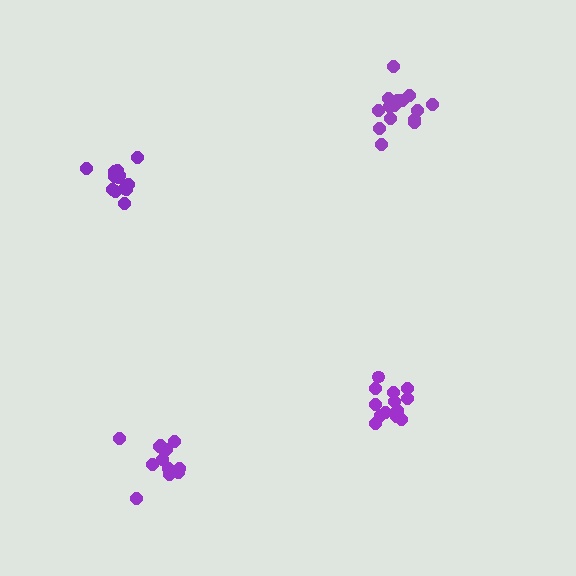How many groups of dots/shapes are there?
There are 4 groups.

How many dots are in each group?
Group 1: 14 dots, Group 2: 15 dots, Group 3: 15 dots, Group 4: 13 dots (57 total).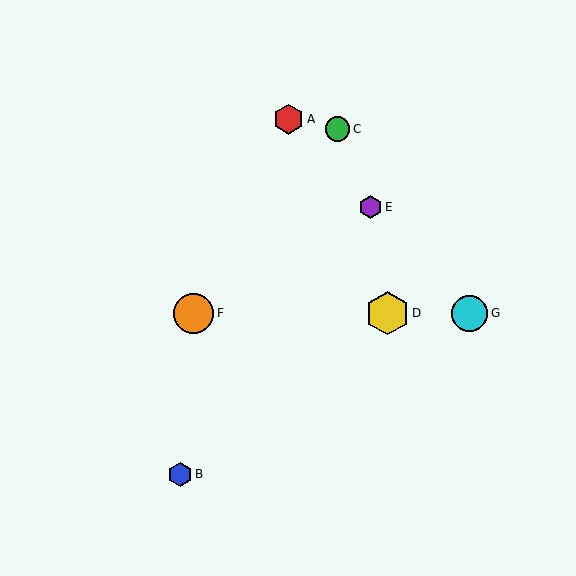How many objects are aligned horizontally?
3 objects (D, F, G) are aligned horizontally.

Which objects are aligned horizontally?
Objects D, F, G are aligned horizontally.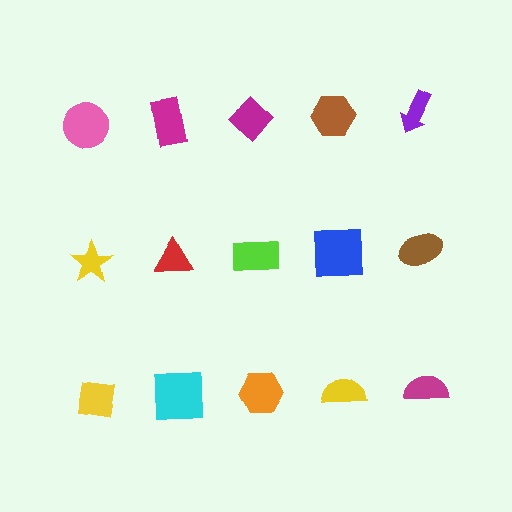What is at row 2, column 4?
A blue square.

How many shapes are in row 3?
5 shapes.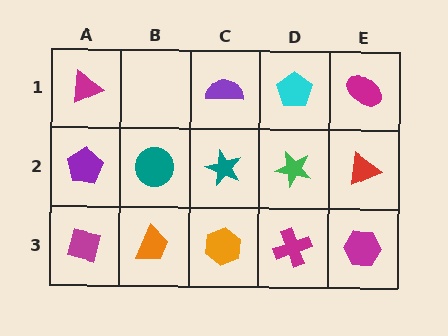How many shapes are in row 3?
5 shapes.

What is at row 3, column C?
An orange hexagon.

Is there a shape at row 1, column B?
No, that cell is empty.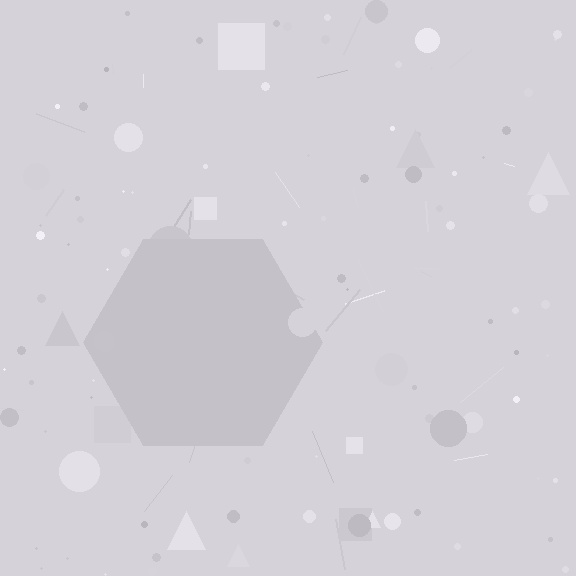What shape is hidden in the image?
A hexagon is hidden in the image.